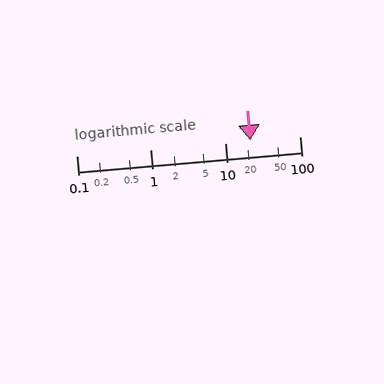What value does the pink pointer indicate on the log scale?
The pointer indicates approximately 22.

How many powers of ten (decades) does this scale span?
The scale spans 3 decades, from 0.1 to 100.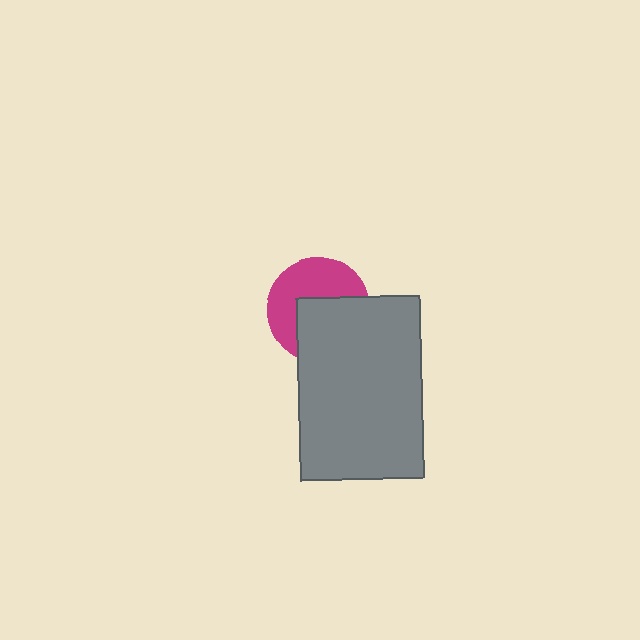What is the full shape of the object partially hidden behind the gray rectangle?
The partially hidden object is a magenta circle.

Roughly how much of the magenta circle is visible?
About half of it is visible (roughly 51%).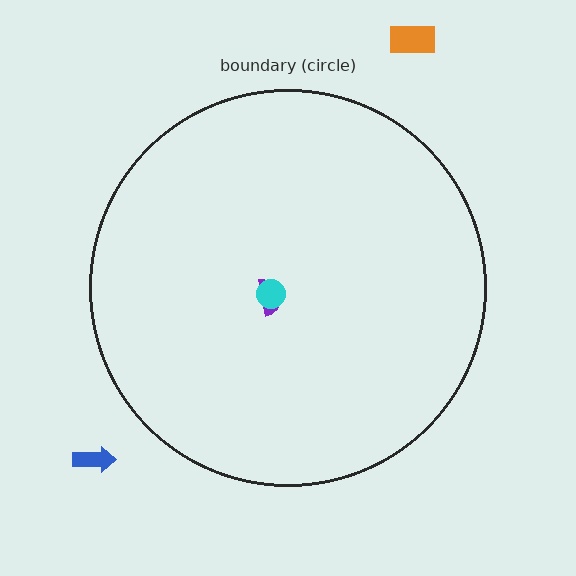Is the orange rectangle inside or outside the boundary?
Outside.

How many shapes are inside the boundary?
2 inside, 2 outside.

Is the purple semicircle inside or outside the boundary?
Inside.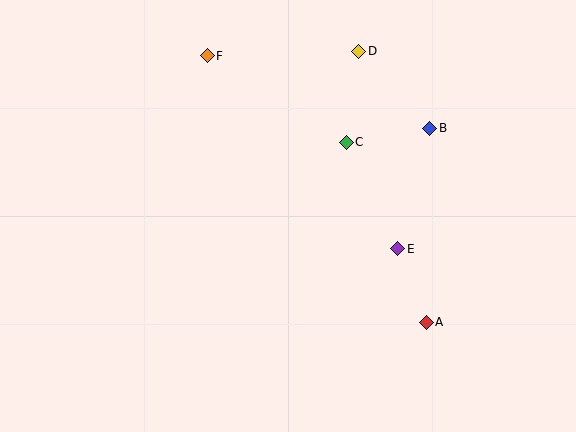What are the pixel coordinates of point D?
Point D is at (359, 51).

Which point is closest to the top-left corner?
Point F is closest to the top-left corner.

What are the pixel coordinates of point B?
Point B is at (430, 128).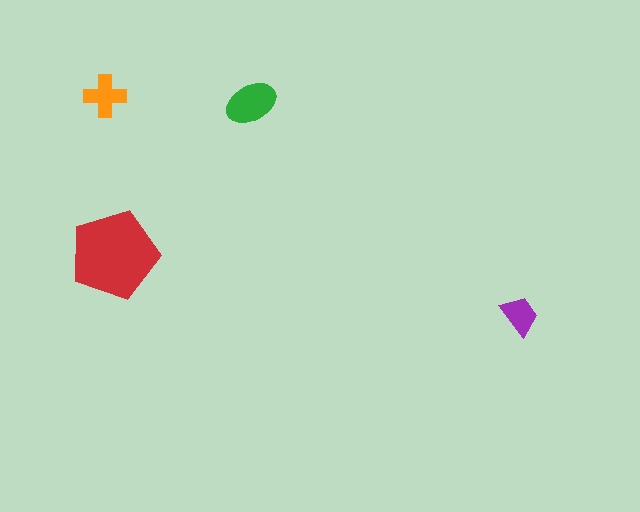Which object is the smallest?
The purple trapezoid.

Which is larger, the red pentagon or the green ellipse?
The red pentagon.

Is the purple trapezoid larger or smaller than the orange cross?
Smaller.